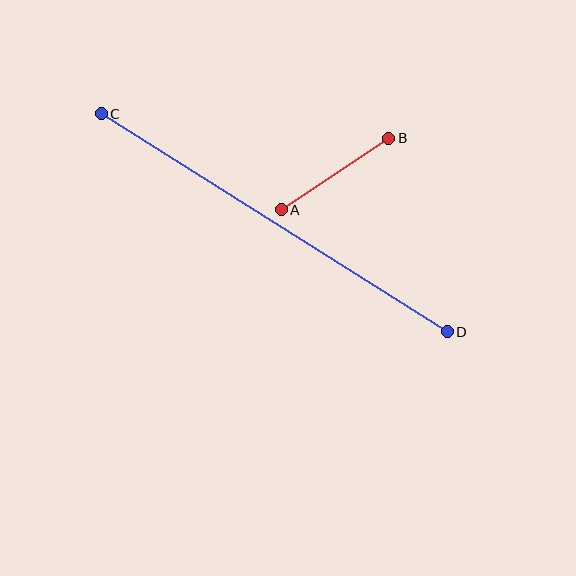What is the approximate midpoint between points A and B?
The midpoint is at approximately (335, 174) pixels.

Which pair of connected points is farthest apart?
Points C and D are farthest apart.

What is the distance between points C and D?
The distance is approximately 409 pixels.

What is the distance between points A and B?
The distance is approximately 129 pixels.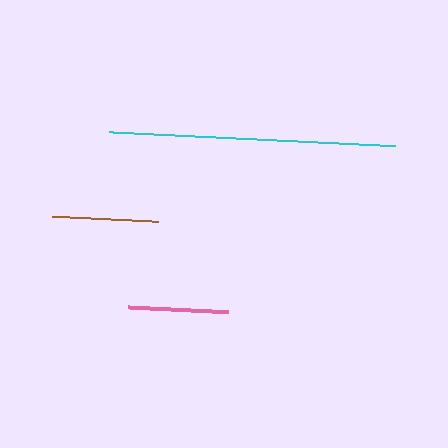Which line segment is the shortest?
The pink line is the shortest at approximately 100 pixels.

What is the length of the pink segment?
The pink segment is approximately 100 pixels long.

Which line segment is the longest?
The cyan line is the longest at approximately 285 pixels.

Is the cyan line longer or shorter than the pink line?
The cyan line is longer than the pink line.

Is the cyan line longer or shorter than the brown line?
The cyan line is longer than the brown line.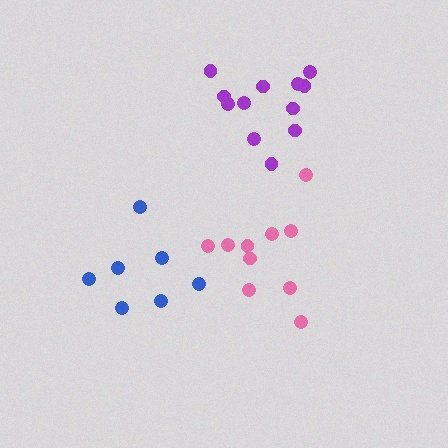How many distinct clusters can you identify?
There are 3 distinct clusters.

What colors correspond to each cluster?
The clusters are colored: purple, pink, blue.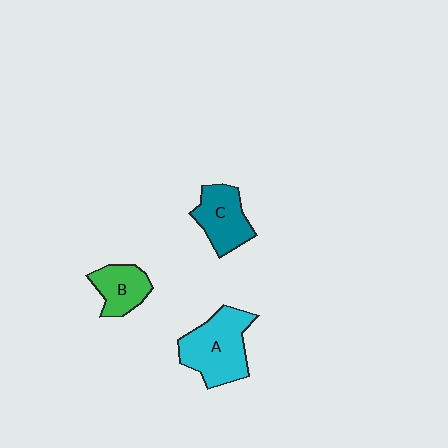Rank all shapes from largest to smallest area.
From largest to smallest: A (cyan), C (teal), B (green).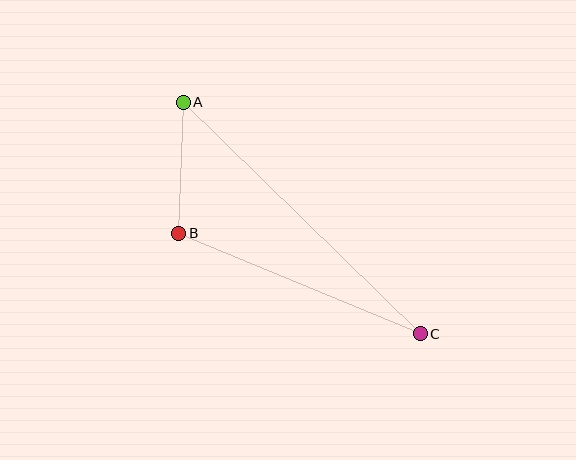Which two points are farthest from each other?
Points A and C are farthest from each other.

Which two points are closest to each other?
Points A and B are closest to each other.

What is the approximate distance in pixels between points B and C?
The distance between B and C is approximately 262 pixels.